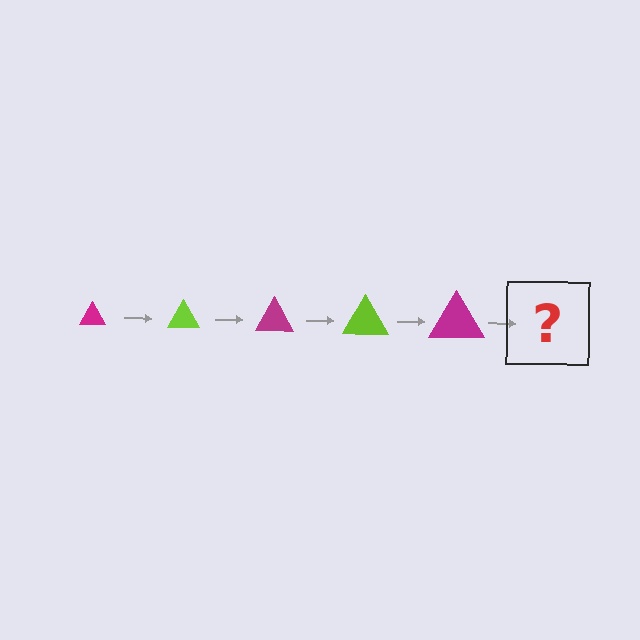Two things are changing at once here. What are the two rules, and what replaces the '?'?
The two rules are that the triangle grows larger each step and the color cycles through magenta and lime. The '?' should be a lime triangle, larger than the previous one.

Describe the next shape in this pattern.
It should be a lime triangle, larger than the previous one.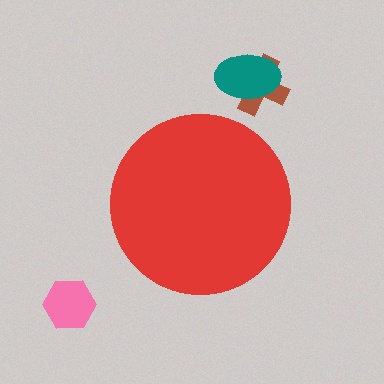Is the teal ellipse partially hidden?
No, the teal ellipse is fully visible.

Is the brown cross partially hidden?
No, the brown cross is fully visible.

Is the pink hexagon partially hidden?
No, the pink hexagon is fully visible.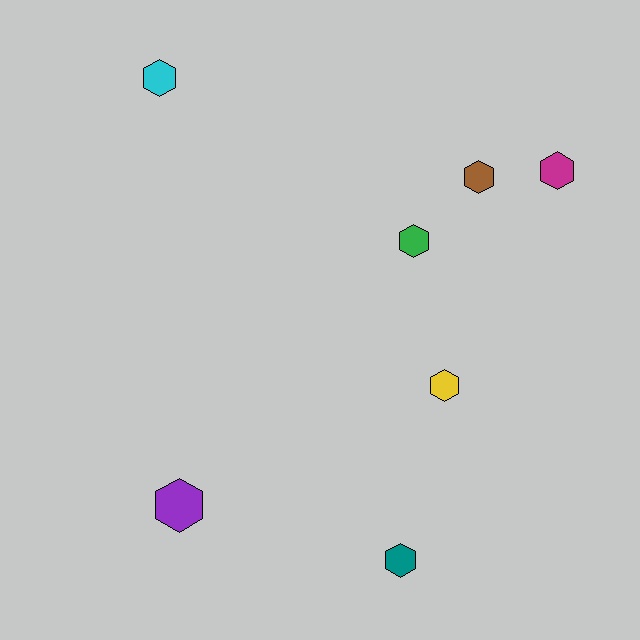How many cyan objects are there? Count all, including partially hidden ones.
There is 1 cyan object.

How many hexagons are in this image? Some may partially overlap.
There are 7 hexagons.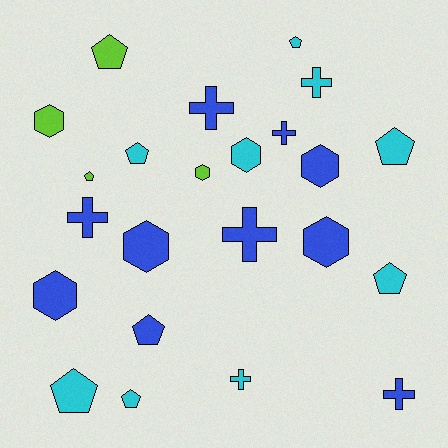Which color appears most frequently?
Blue, with 10 objects.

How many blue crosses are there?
There are 5 blue crosses.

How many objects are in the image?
There are 23 objects.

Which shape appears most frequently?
Pentagon, with 9 objects.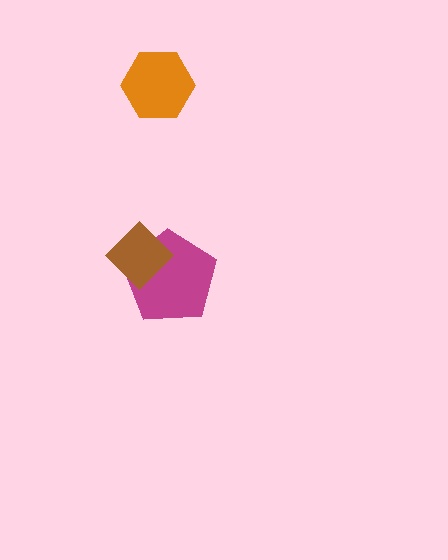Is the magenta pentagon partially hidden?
Yes, it is partially covered by another shape.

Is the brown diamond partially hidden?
No, no other shape covers it.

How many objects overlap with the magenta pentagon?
1 object overlaps with the magenta pentagon.